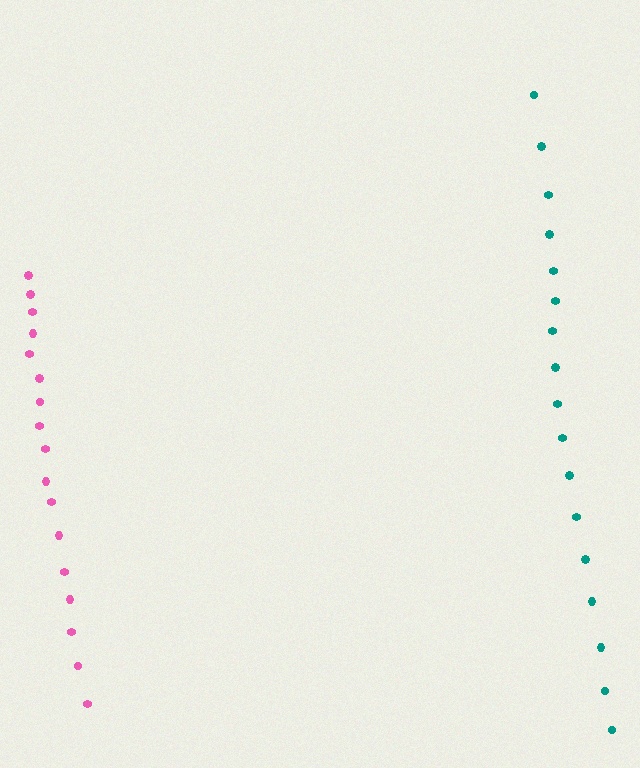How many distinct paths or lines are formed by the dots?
There are 2 distinct paths.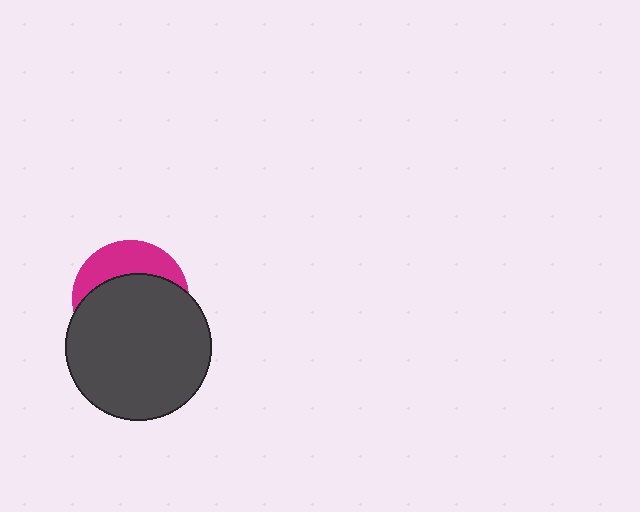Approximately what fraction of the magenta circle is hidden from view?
Roughly 67% of the magenta circle is hidden behind the dark gray circle.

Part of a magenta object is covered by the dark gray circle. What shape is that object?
It is a circle.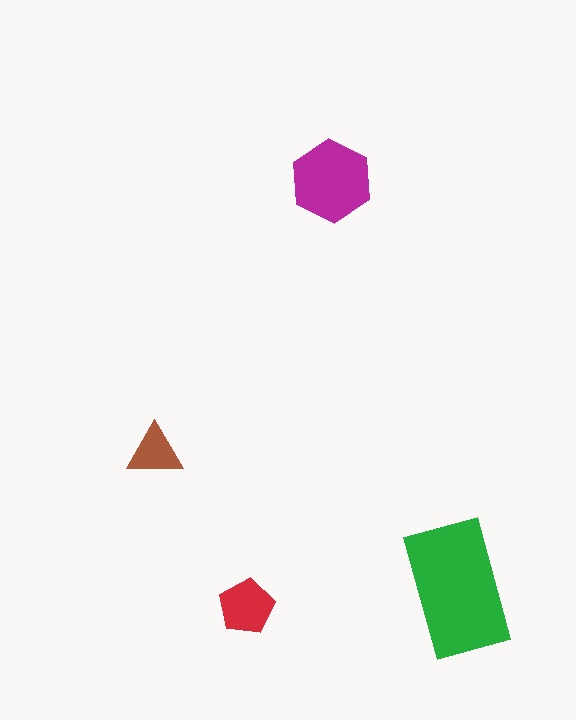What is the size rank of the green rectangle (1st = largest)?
1st.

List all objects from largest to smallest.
The green rectangle, the magenta hexagon, the red pentagon, the brown triangle.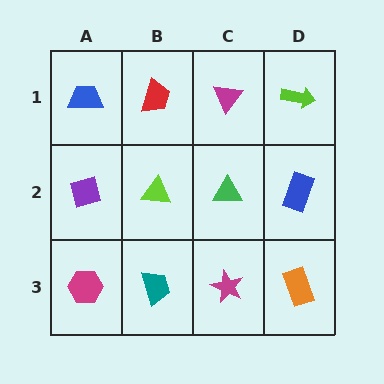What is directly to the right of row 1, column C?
A lime arrow.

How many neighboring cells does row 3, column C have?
3.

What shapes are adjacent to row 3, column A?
A purple diamond (row 2, column A), a teal trapezoid (row 3, column B).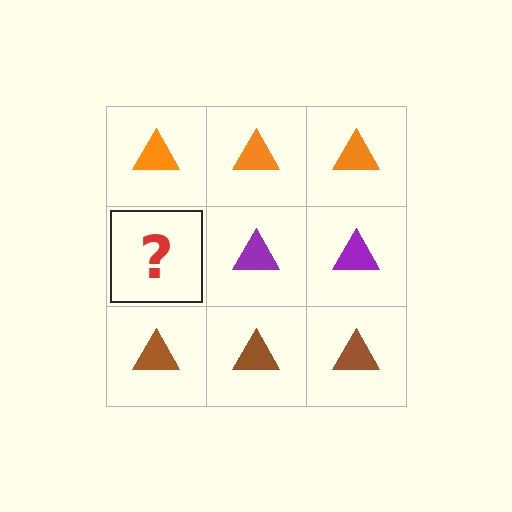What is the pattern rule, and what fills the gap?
The rule is that each row has a consistent color. The gap should be filled with a purple triangle.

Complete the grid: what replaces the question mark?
The question mark should be replaced with a purple triangle.